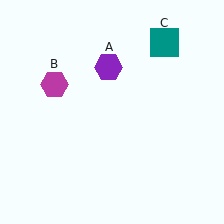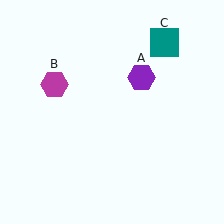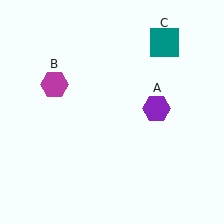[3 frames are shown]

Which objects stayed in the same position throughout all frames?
Magenta hexagon (object B) and teal square (object C) remained stationary.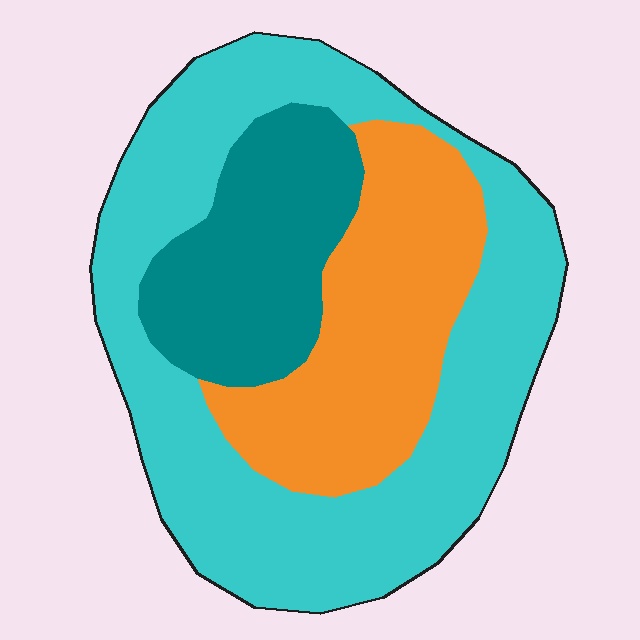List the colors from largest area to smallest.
From largest to smallest: cyan, orange, teal.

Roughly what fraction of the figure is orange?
Orange covers roughly 25% of the figure.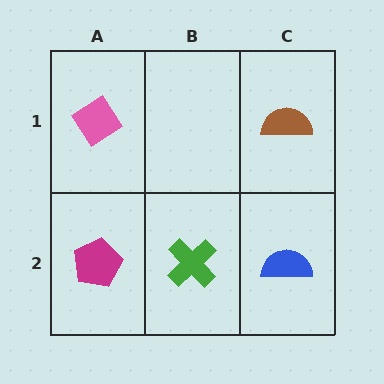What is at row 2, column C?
A blue semicircle.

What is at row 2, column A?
A magenta pentagon.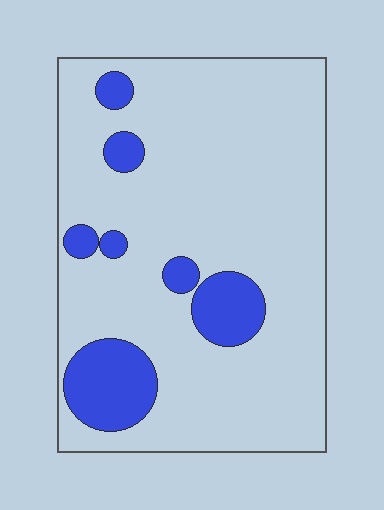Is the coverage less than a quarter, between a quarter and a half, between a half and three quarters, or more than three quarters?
Less than a quarter.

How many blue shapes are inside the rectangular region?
7.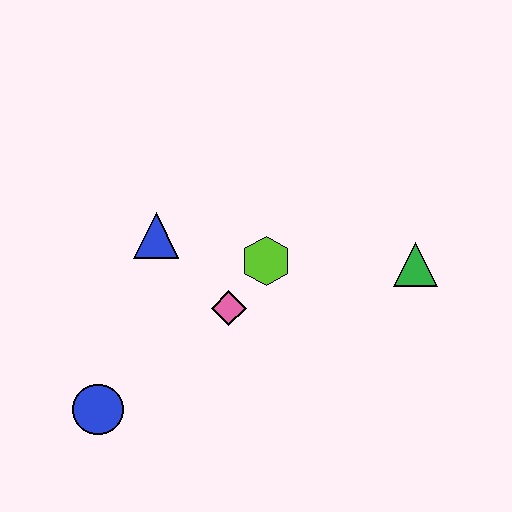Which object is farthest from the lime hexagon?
The blue circle is farthest from the lime hexagon.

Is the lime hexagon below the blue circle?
No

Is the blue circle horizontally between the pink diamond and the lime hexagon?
No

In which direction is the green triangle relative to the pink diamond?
The green triangle is to the right of the pink diamond.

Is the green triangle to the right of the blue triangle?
Yes